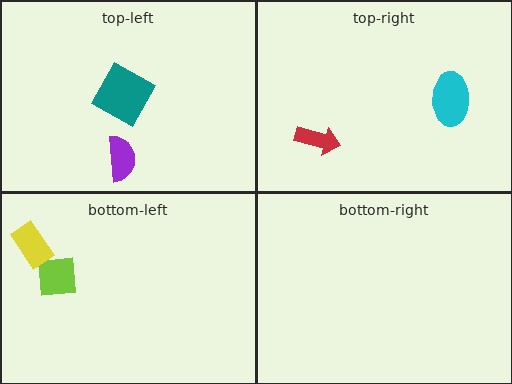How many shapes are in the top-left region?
2.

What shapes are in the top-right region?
The cyan ellipse, the red arrow.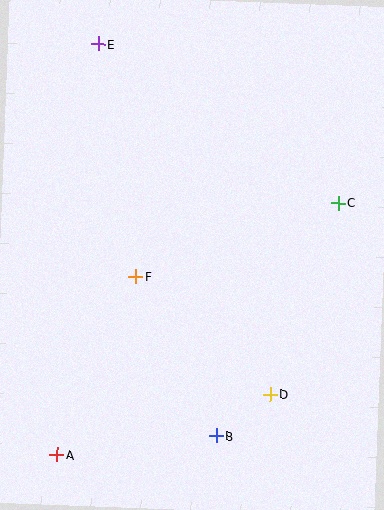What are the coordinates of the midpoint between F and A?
The midpoint between F and A is at (97, 366).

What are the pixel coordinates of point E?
Point E is at (98, 44).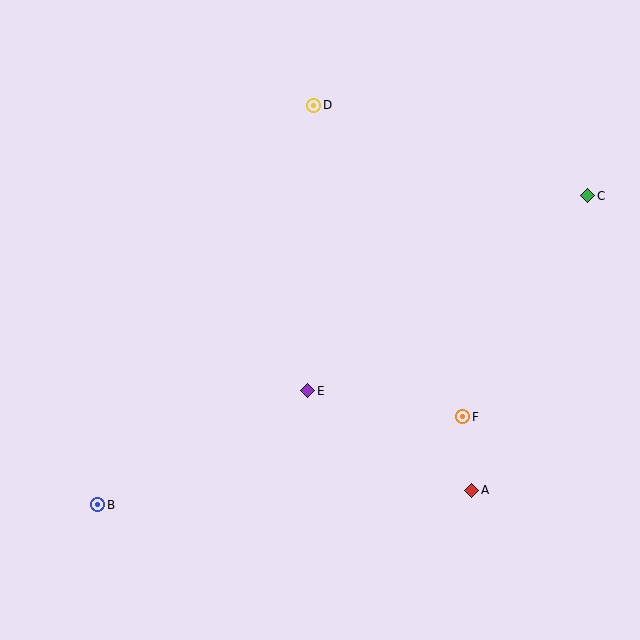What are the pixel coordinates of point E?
Point E is at (308, 391).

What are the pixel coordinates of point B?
Point B is at (98, 505).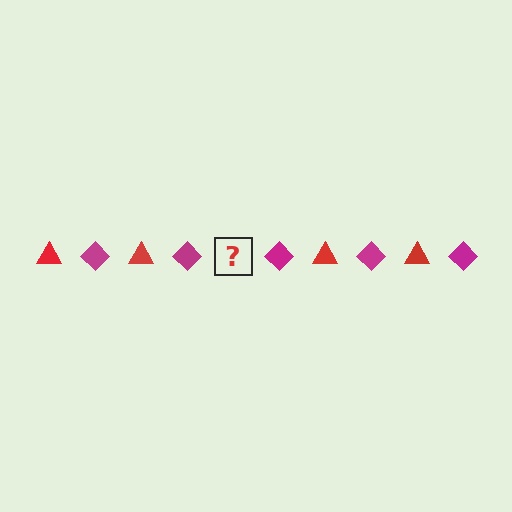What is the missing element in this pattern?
The missing element is a red triangle.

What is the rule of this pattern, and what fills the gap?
The rule is that the pattern alternates between red triangle and magenta diamond. The gap should be filled with a red triangle.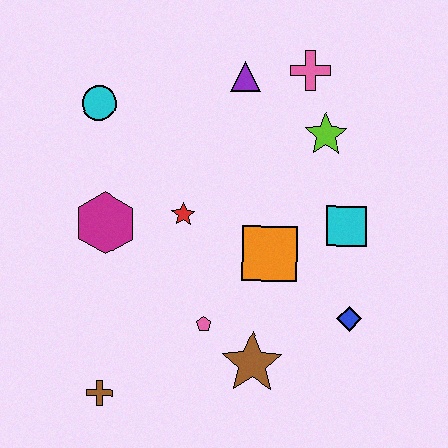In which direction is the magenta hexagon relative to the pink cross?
The magenta hexagon is to the left of the pink cross.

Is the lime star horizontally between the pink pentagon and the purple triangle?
No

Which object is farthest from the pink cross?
The brown cross is farthest from the pink cross.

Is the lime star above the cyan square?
Yes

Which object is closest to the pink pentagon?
The brown star is closest to the pink pentagon.